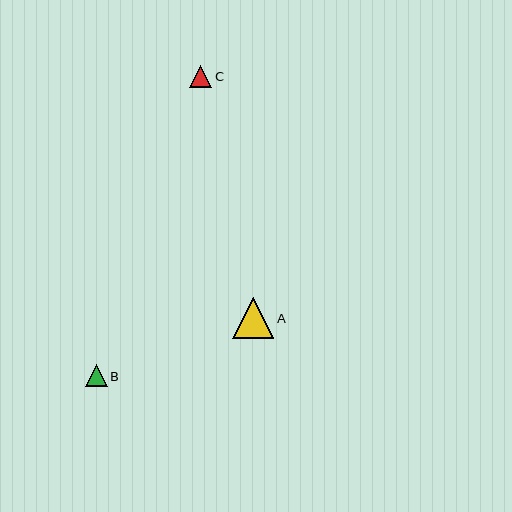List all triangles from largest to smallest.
From largest to smallest: A, C, B.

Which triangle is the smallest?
Triangle B is the smallest with a size of approximately 22 pixels.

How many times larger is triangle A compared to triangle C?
Triangle A is approximately 1.9 times the size of triangle C.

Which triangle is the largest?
Triangle A is the largest with a size of approximately 41 pixels.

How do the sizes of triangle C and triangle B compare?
Triangle C and triangle B are approximately the same size.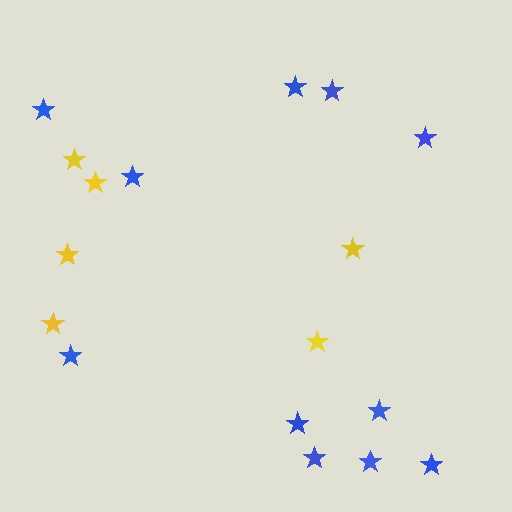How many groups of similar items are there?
There are 2 groups: one group of blue stars (11) and one group of yellow stars (6).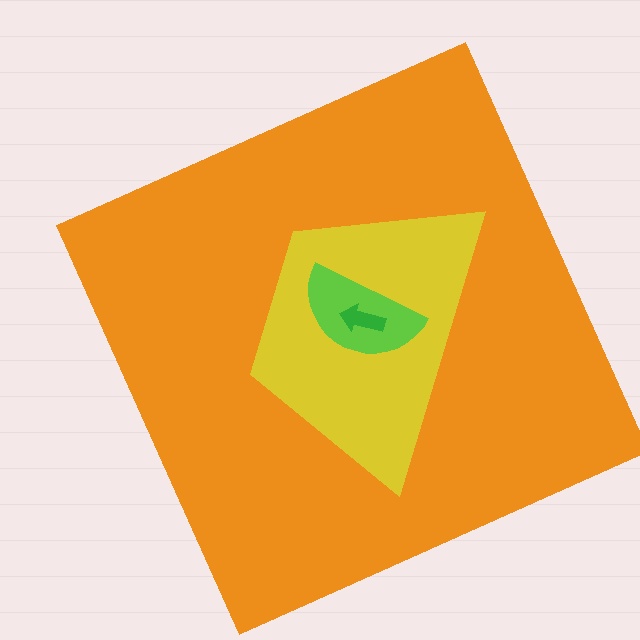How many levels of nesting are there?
4.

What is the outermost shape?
The orange square.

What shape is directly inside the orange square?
The yellow trapezoid.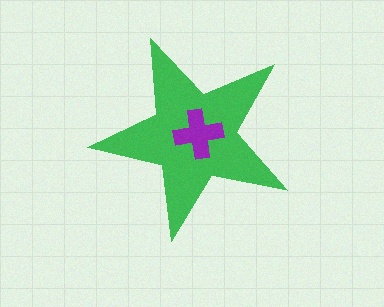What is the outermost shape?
The green star.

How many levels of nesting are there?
2.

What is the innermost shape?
The purple cross.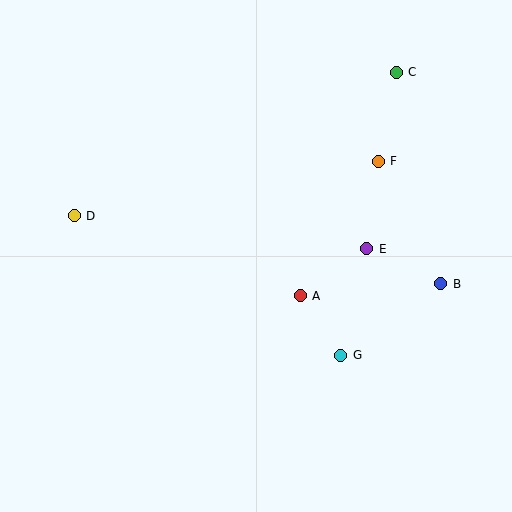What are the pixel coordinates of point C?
Point C is at (396, 72).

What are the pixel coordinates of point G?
Point G is at (341, 355).